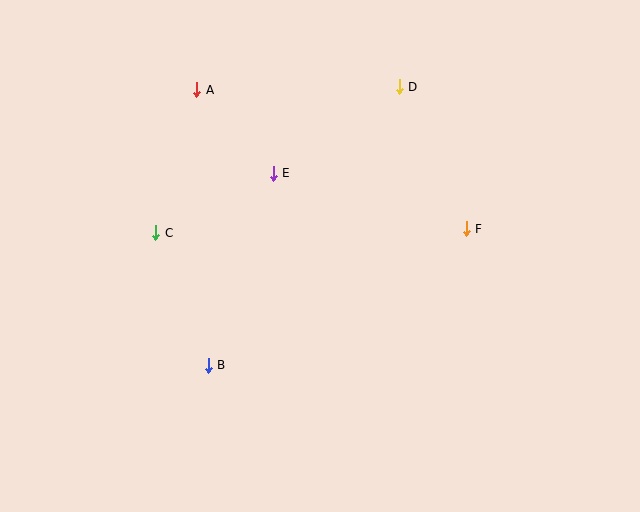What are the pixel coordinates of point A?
Point A is at (197, 90).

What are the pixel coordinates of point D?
Point D is at (399, 87).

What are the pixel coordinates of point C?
Point C is at (156, 233).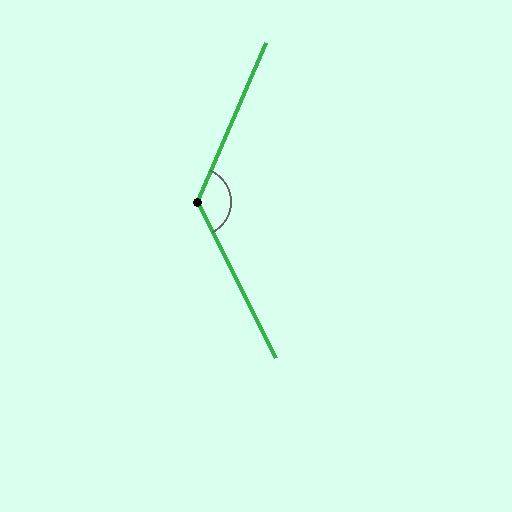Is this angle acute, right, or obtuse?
It is obtuse.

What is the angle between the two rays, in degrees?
Approximately 130 degrees.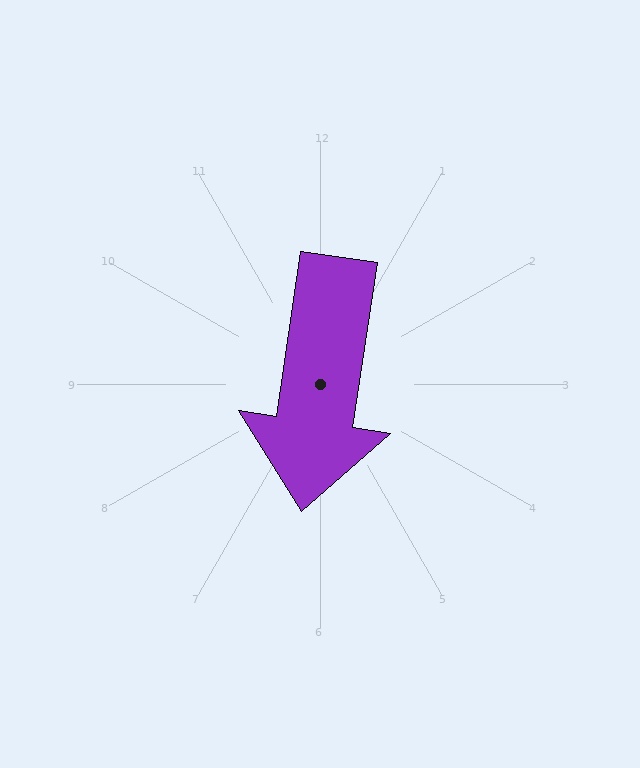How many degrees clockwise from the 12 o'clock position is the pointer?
Approximately 188 degrees.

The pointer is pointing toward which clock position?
Roughly 6 o'clock.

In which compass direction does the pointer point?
South.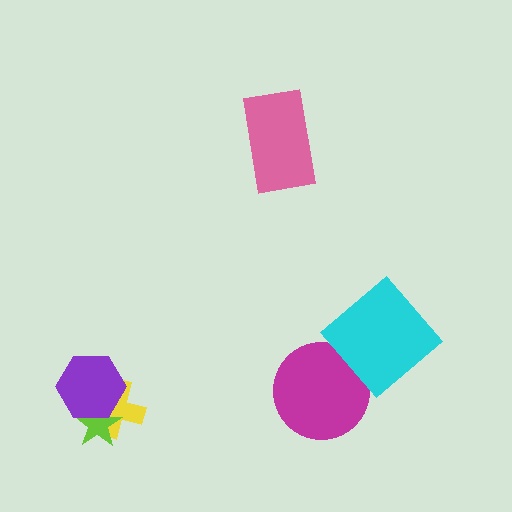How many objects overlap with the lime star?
2 objects overlap with the lime star.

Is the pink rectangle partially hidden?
No, no other shape covers it.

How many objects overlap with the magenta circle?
1 object overlaps with the magenta circle.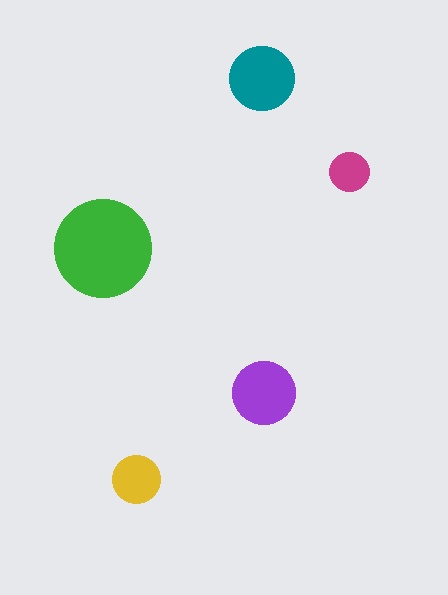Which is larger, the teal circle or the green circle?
The green one.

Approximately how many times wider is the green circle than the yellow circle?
About 2 times wider.